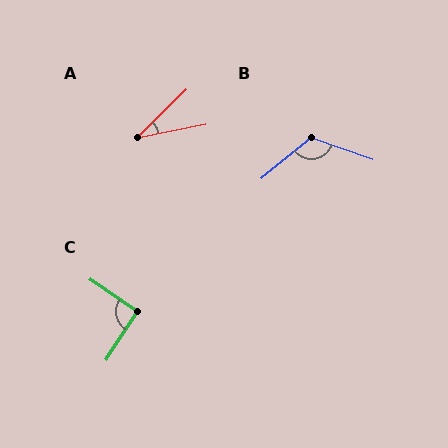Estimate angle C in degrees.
Approximately 91 degrees.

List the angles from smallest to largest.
A (33°), C (91°), B (122°).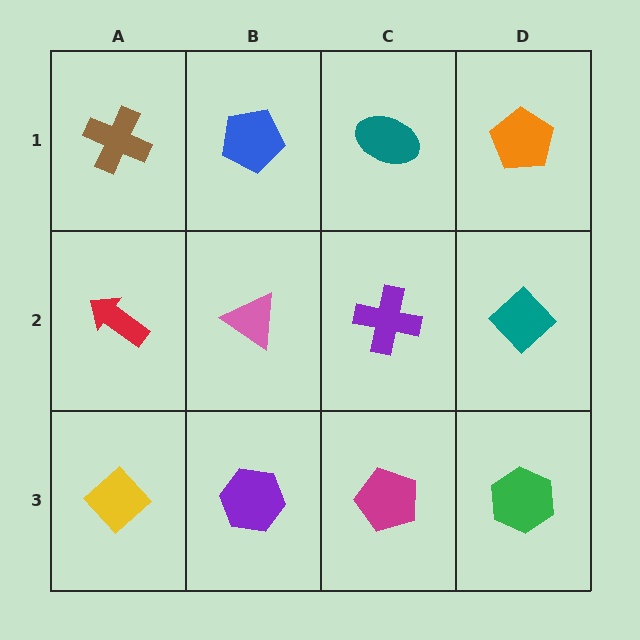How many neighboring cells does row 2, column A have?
3.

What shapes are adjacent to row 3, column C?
A purple cross (row 2, column C), a purple hexagon (row 3, column B), a green hexagon (row 3, column D).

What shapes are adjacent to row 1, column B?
A pink triangle (row 2, column B), a brown cross (row 1, column A), a teal ellipse (row 1, column C).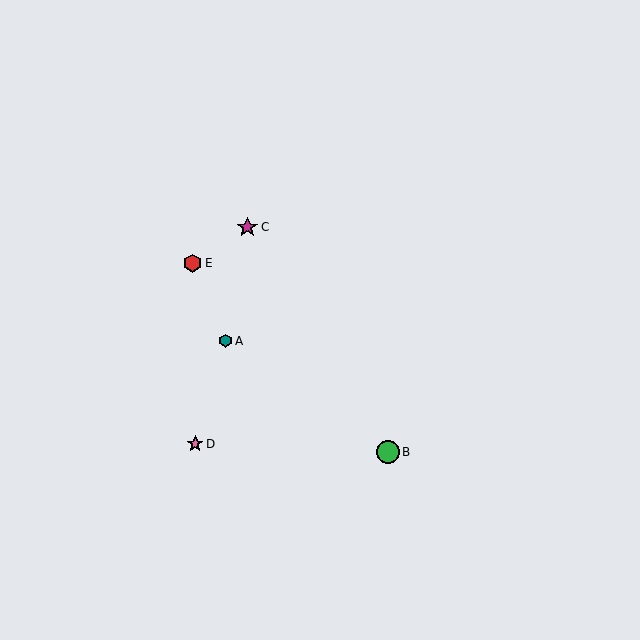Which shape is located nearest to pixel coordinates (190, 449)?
The pink star (labeled D) at (195, 444) is nearest to that location.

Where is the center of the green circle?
The center of the green circle is at (388, 452).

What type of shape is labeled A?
Shape A is a teal hexagon.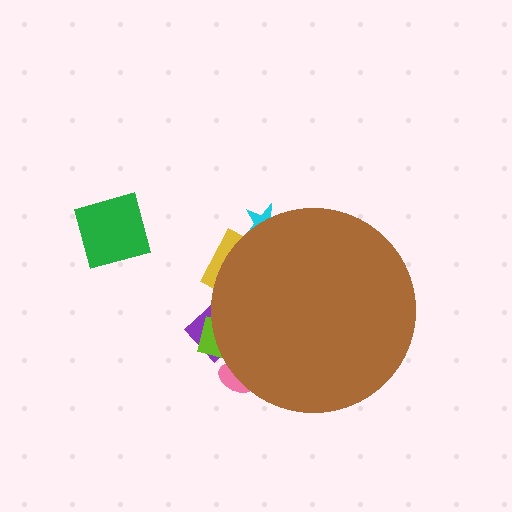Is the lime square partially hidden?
Yes, the lime square is partially hidden behind the brown circle.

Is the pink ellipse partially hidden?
Yes, the pink ellipse is partially hidden behind the brown circle.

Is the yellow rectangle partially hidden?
Yes, the yellow rectangle is partially hidden behind the brown circle.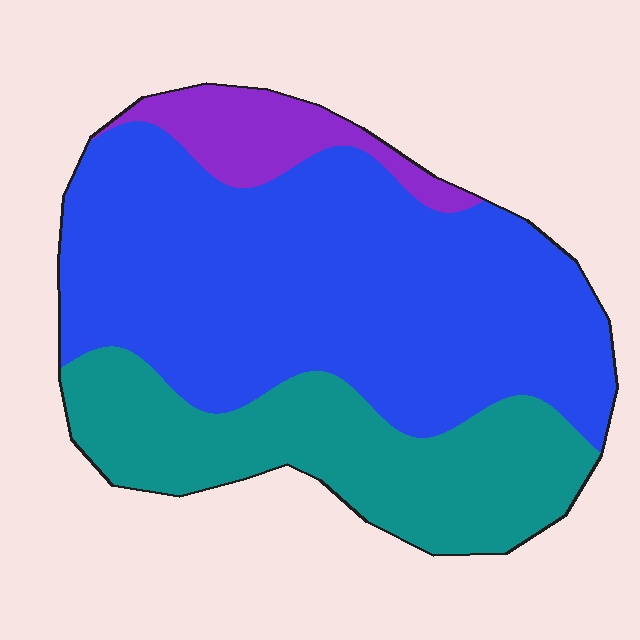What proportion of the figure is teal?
Teal covers 30% of the figure.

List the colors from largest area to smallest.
From largest to smallest: blue, teal, purple.